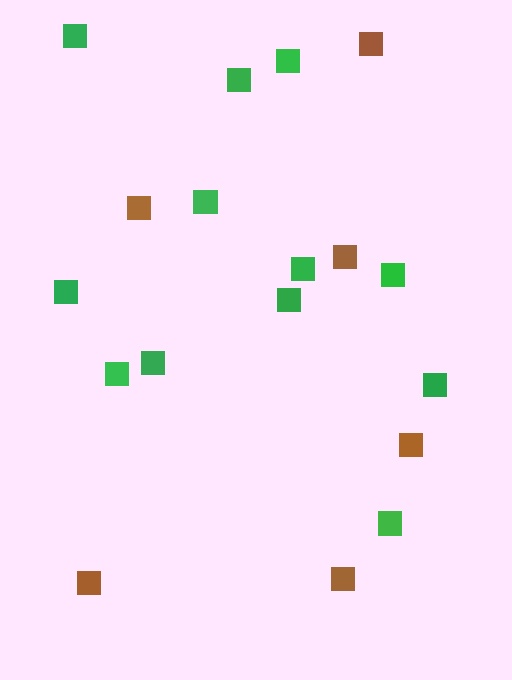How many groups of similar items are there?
There are 2 groups: one group of green squares (12) and one group of brown squares (6).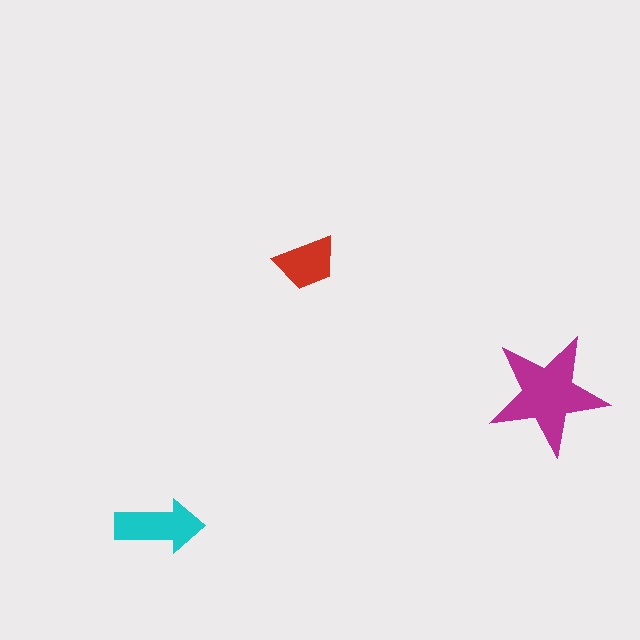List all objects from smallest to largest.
The red trapezoid, the cyan arrow, the magenta star.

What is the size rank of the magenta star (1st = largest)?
1st.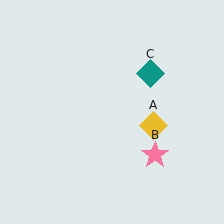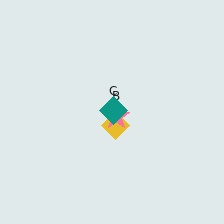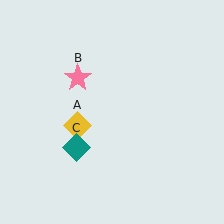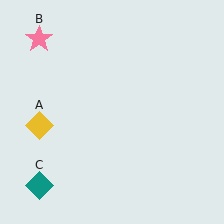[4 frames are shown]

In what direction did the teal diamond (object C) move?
The teal diamond (object C) moved down and to the left.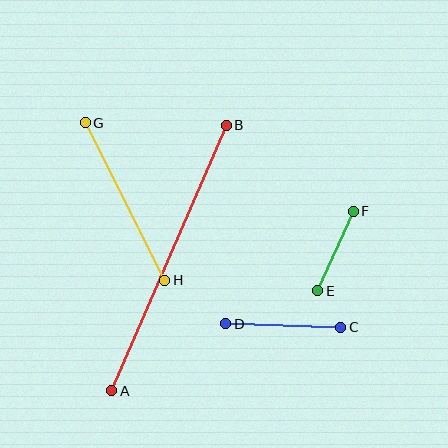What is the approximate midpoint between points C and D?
The midpoint is at approximately (283, 326) pixels.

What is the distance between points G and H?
The distance is approximately 177 pixels.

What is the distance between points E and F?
The distance is approximately 87 pixels.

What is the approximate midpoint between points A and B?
The midpoint is at approximately (169, 258) pixels.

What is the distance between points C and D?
The distance is approximately 115 pixels.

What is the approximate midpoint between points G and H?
The midpoint is at approximately (125, 202) pixels.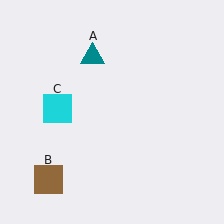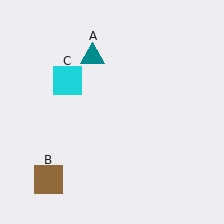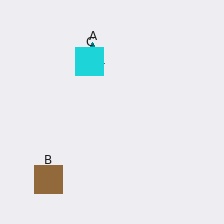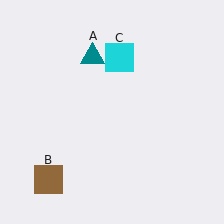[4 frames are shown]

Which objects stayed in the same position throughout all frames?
Teal triangle (object A) and brown square (object B) remained stationary.